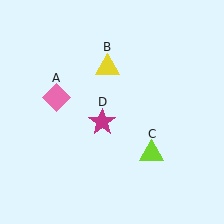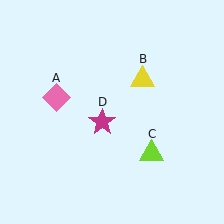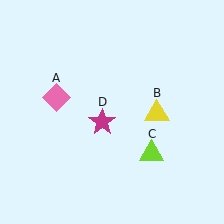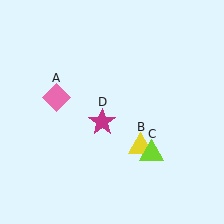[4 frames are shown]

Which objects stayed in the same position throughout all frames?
Pink diamond (object A) and lime triangle (object C) and magenta star (object D) remained stationary.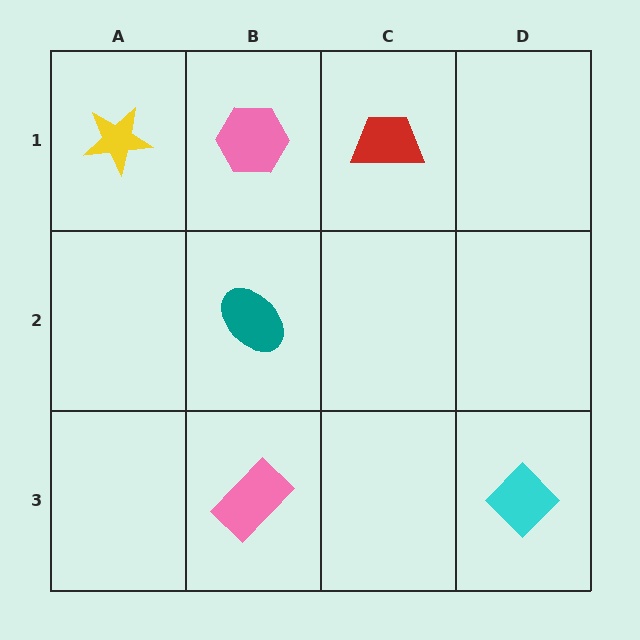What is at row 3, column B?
A pink rectangle.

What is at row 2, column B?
A teal ellipse.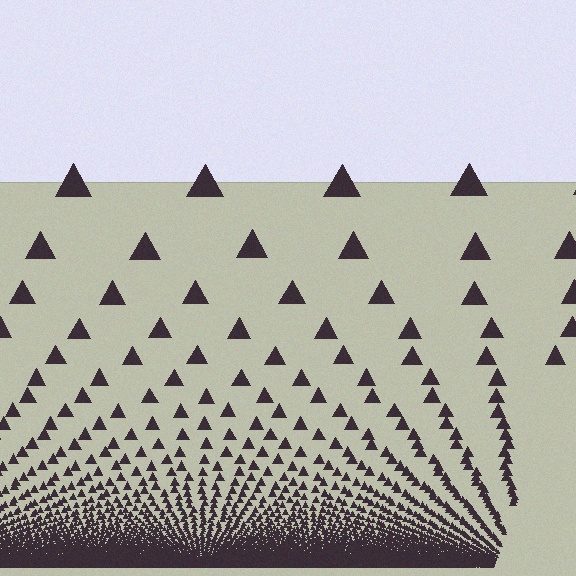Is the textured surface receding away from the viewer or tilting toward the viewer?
The surface appears to tilt toward the viewer. Texture elements get larger and sparser toward the top.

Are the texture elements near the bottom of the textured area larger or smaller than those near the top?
Smaller. The gradient is inverted — elements near the bottom are smaller and denser.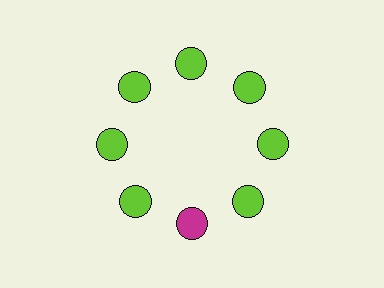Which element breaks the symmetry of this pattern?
The magenta circle at roughly the 6 o'clock position breaks the symmetry. All other shapes are lime circles.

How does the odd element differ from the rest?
It has a different color: magenta instead of lime.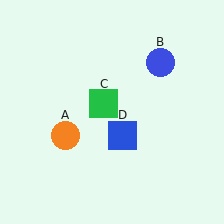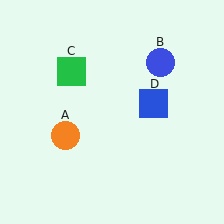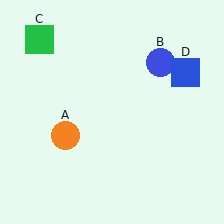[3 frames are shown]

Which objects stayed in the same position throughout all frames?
Orange circle (object A) and blue circle (object B) remained stationary.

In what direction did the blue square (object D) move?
The blue square (object D) moved up and to the right.